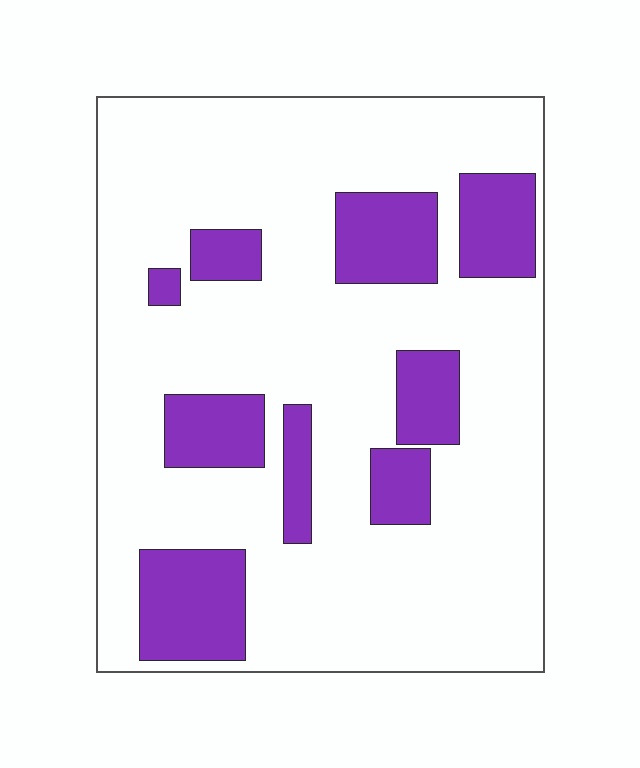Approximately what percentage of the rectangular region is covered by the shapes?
Approximately 20%.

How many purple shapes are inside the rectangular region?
9.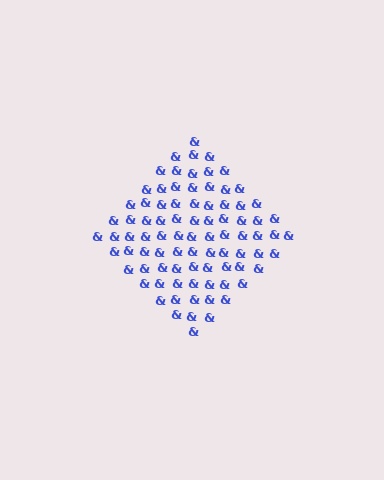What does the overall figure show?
The overall figure shows a diamond.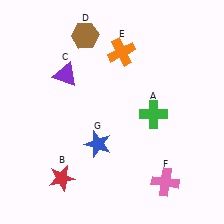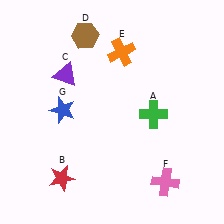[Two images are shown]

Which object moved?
The blue star (G) moved left.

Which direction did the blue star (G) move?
The blue star (G) moved left.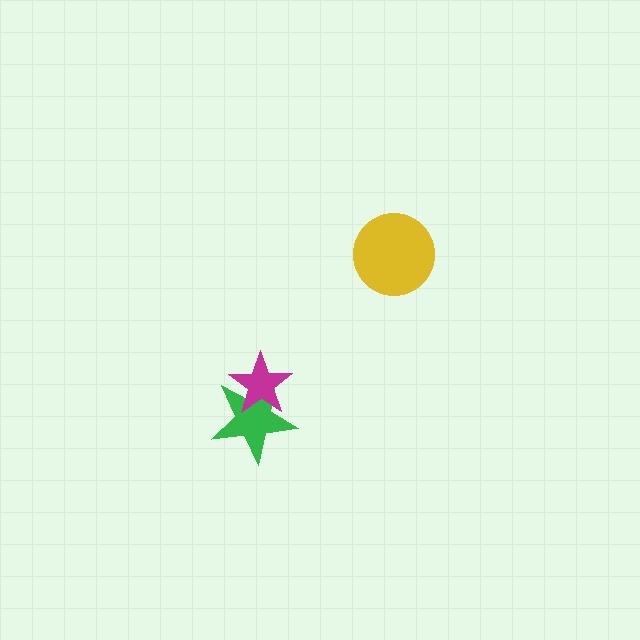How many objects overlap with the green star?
1 object overlaps with the green star.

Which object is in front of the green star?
The magenta star is in front of the green star.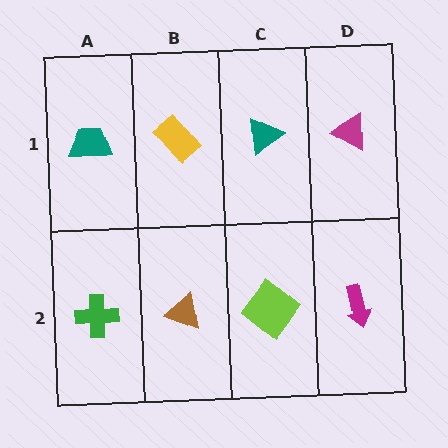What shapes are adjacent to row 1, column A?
A green cross (row 2, column A), a yellow rectangle (row 1, column B).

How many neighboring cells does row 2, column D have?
2.